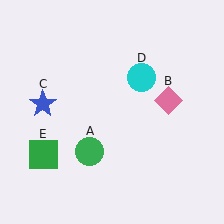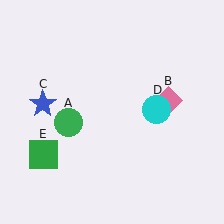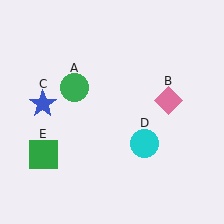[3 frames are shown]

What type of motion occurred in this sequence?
The green circle (object A), cyan circle (object D) rotated clockwise around the center of the scene.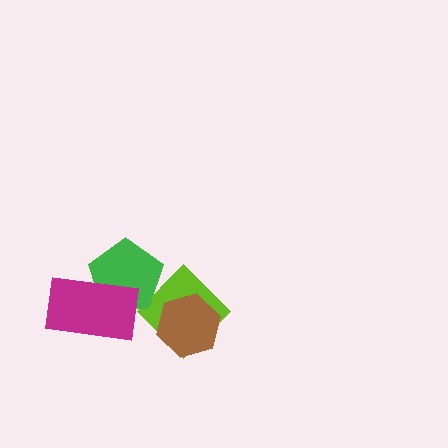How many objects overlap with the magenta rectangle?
1 object overlaps with the magenta rectangle.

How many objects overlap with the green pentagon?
2 objects overlap with the green pentagon.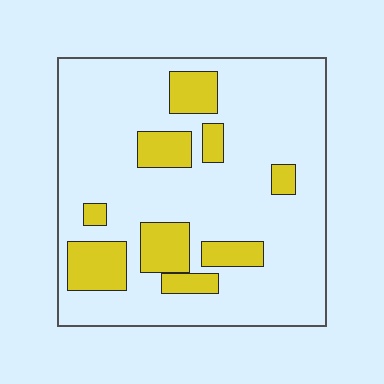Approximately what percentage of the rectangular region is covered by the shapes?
Approximately 20%.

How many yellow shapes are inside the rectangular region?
9.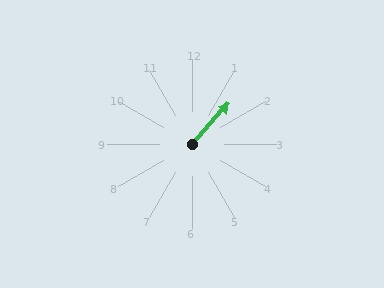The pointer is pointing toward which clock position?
Roughly 1 o'clock.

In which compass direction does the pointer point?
Northeast.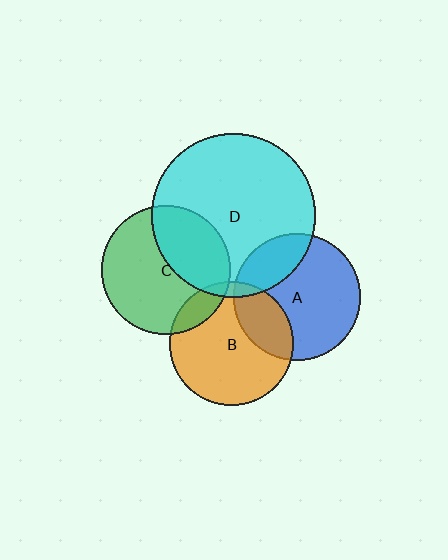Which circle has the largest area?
Circle D (cyan).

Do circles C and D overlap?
Yes.